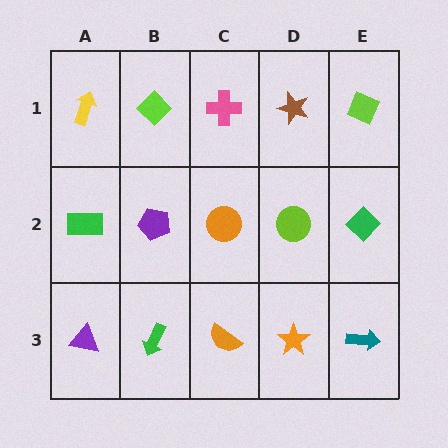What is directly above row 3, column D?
A lime circle.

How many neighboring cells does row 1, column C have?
3.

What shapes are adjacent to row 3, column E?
A green diamond (row 2, column E), an orange star (row 3, column D).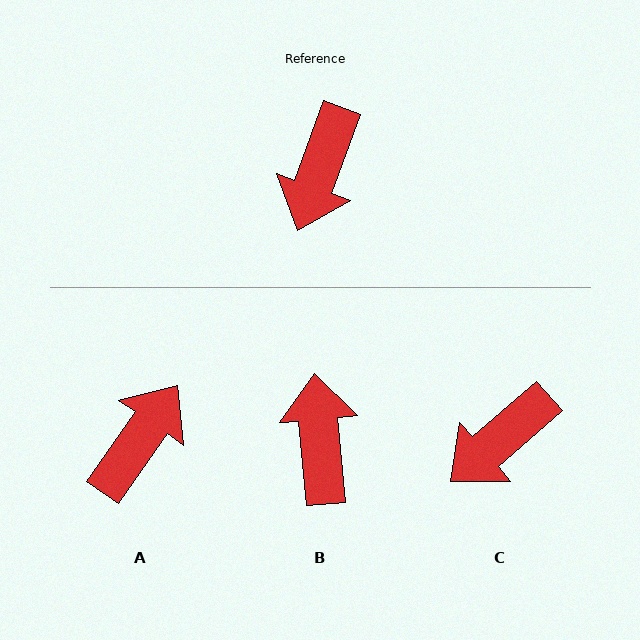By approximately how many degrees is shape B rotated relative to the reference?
Approximately 155 degrees clockwise.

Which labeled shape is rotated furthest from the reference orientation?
A, about 165 degrees away.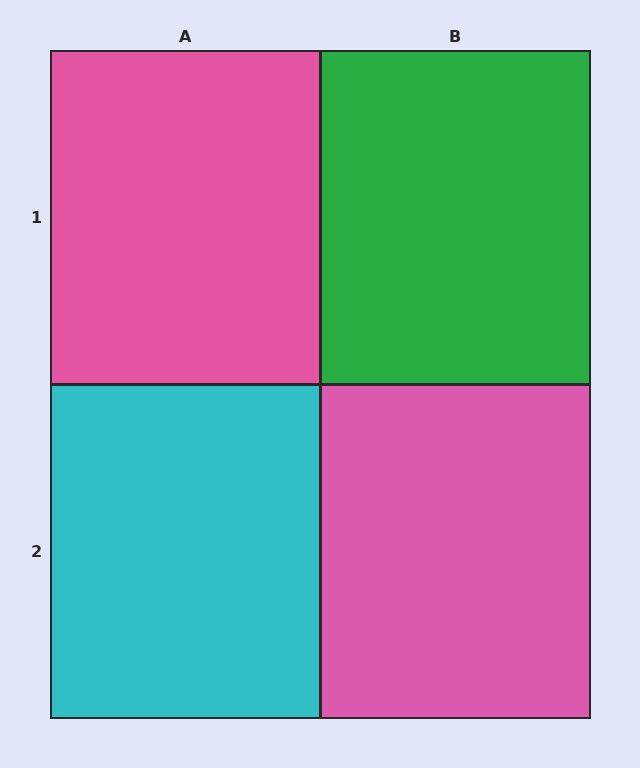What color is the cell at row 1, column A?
Pink.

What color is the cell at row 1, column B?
Green.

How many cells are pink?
2 cells are pink.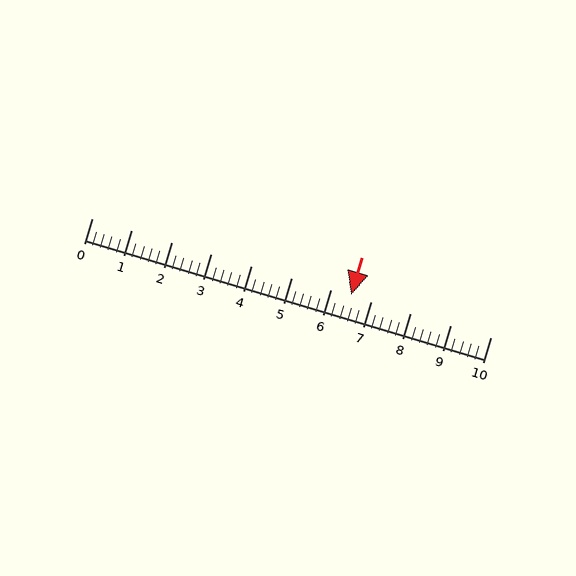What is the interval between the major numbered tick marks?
The major tick marks are spaced 1 units apart.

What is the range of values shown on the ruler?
The ruler shows values from 0 to 10.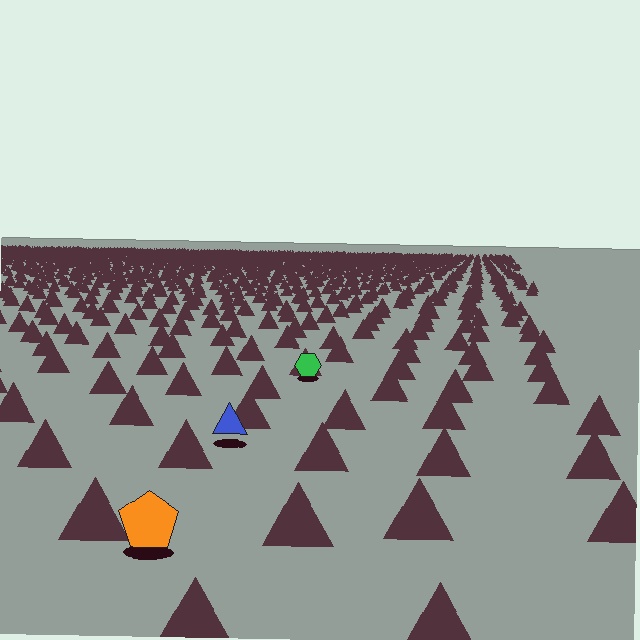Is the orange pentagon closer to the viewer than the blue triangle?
Yes. The orange pentagon is closer — you can tell from the texture gradient: the ground texture is coarser near it.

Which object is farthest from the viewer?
The green hexagon is farthest from the viewer. It appears smaller and the ground texture around it is denser.